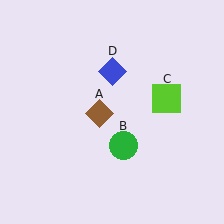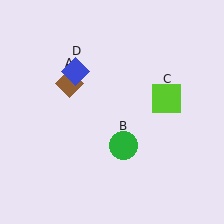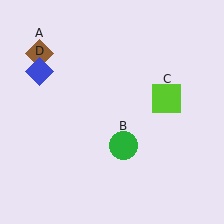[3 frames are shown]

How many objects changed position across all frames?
2 objects changed position: brown diamond (object A), blue diamond (object D).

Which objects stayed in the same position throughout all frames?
Green circle (object B) and lime square (object C) remained stationary.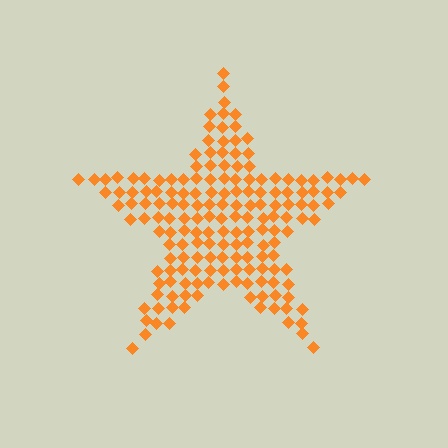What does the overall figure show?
The overall figure shows a star.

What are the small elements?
The small elements are diamonds.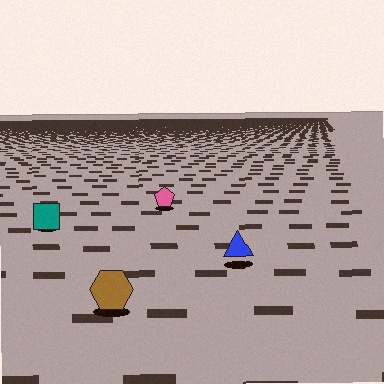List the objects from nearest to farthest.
From nearest to farthest: the brown hexagon, the blue triangle, the teal square, the pink pentagon.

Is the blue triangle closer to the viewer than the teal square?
Yes. The blue triangle is closer — you can tell from the texture gradient: the ground texture is coarser near it.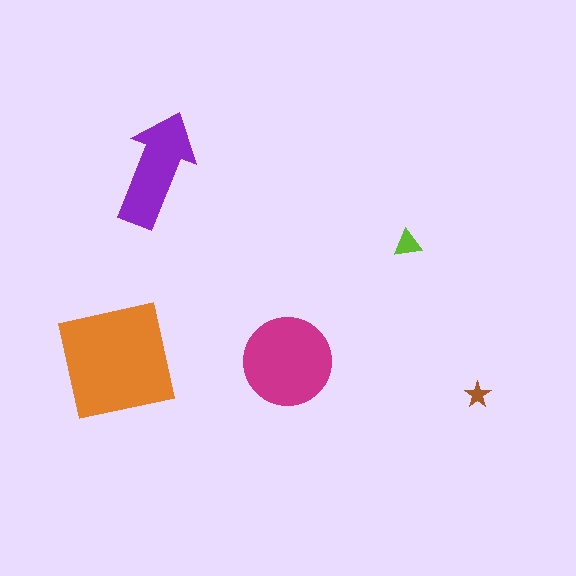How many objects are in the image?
There are 5 objects in the image.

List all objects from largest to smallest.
The orange square, the magenta circle, the purple arrow, the lime triangle, the brown star.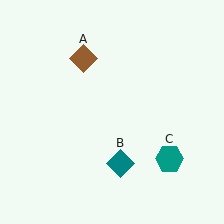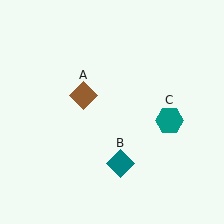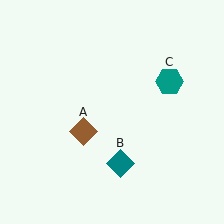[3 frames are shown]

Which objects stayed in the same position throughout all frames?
Teal diamond (object B) remained stationary.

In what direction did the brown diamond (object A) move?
The brown diamond (object A) moved down.